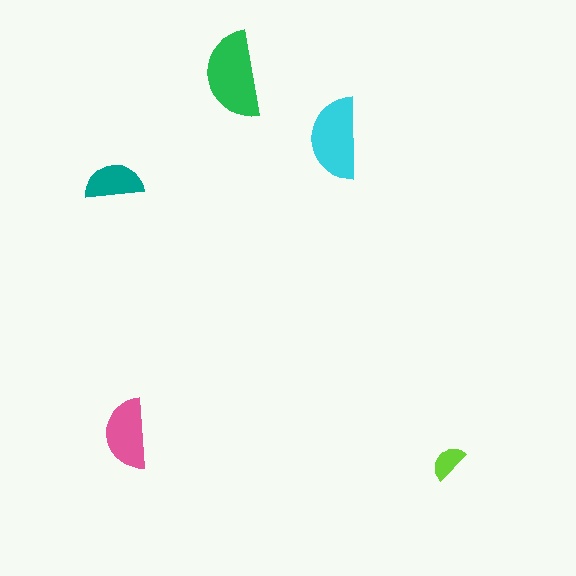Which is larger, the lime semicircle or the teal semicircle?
The teal one.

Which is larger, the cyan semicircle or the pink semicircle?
The cyan one.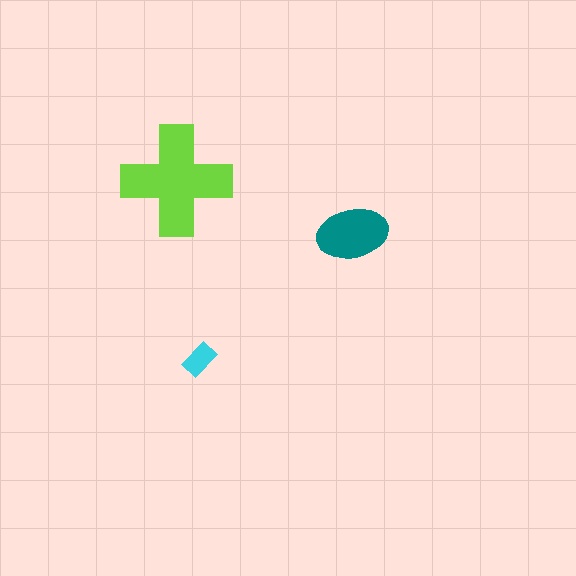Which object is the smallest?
The cyan rectangle.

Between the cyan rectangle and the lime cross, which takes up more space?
The lime cross.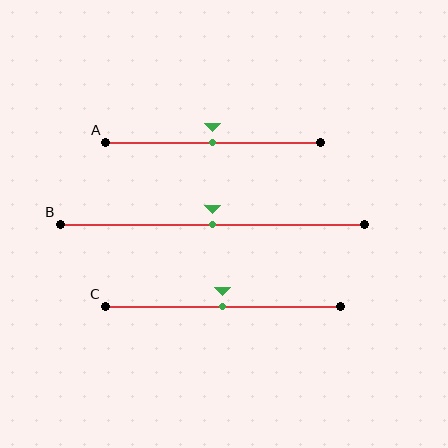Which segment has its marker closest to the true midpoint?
Segment A has its marker closest to the true midpoint.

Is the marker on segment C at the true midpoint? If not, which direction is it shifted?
Yes, the marker on segment C is at the true midpoint.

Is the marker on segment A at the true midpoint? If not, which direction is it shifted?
Yes, the marker on segment A is at the true midpoint.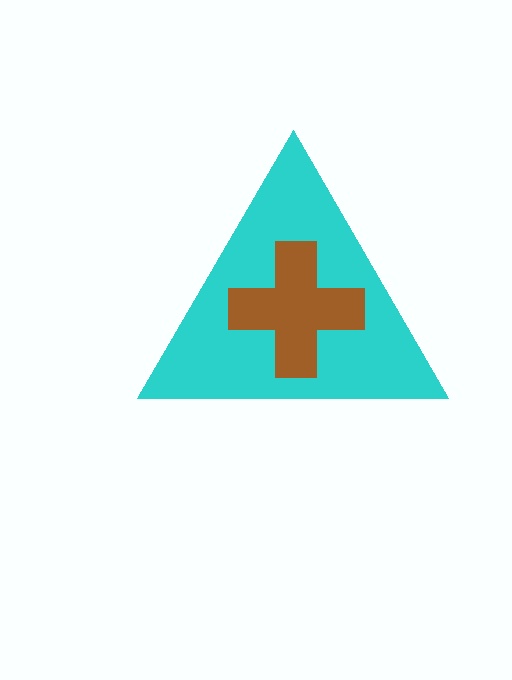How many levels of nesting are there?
2.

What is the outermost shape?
The cyan triangle.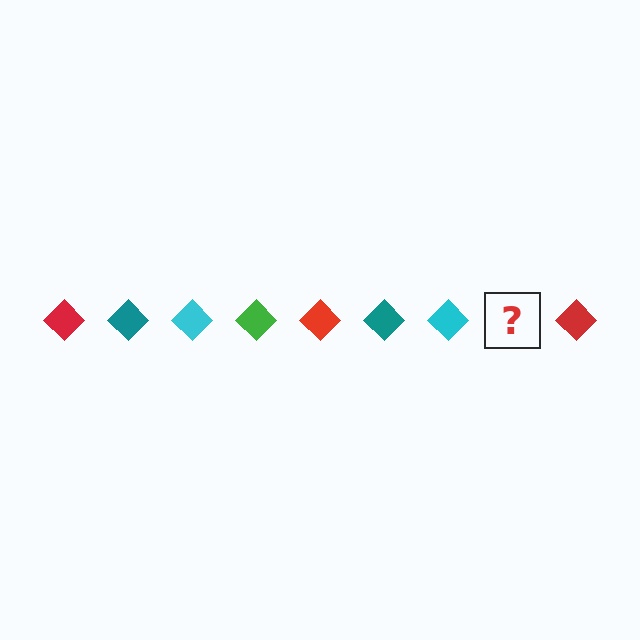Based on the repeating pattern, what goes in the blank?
The blank should be a green diamond.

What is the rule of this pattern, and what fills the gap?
The rule is that the pattern cycles through red, teal, cyan, green diamonds. The gap should be filled with a green diamond.